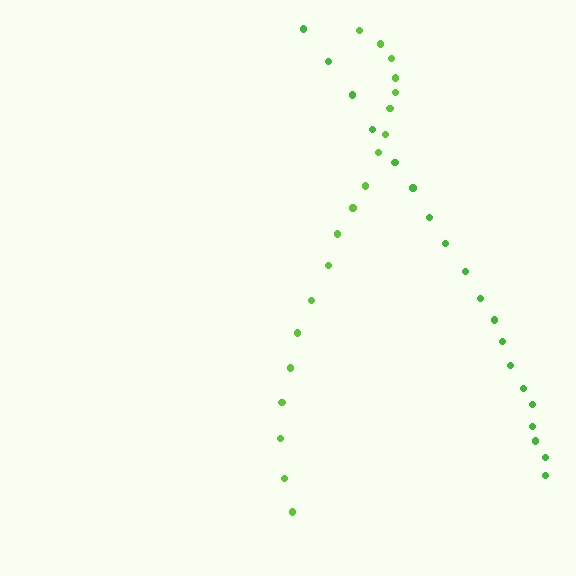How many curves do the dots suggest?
There are 2 distinct paths.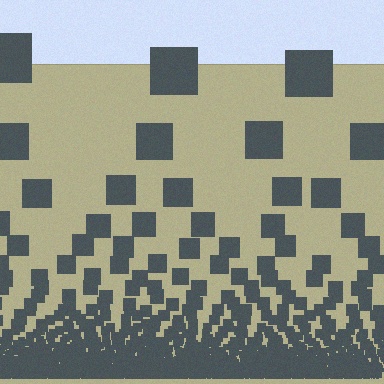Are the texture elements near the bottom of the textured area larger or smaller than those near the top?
Smaller. The gradient is inverted — elements near the bottom are smaller and denser.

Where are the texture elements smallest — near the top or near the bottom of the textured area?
Near the bottom.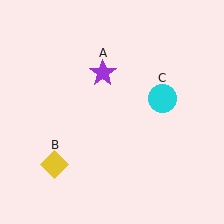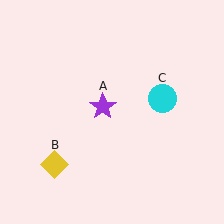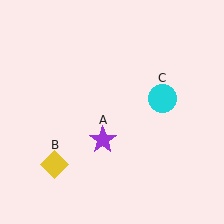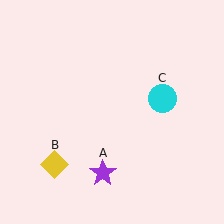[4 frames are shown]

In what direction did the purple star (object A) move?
The purple star (object A) moved down.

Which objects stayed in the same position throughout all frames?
Yellow diamond (object B) and cyan circle (object C) remained stationary.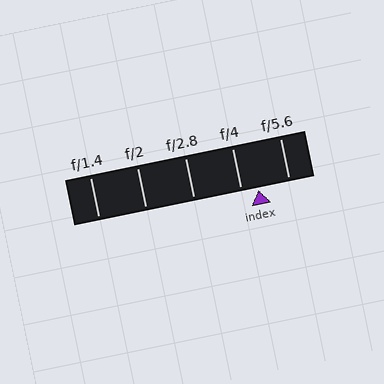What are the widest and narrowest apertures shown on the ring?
The widest aperture shown is f/1.4 and the narrowest is f/5.6.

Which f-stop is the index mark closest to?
The index mark is closest to f/4.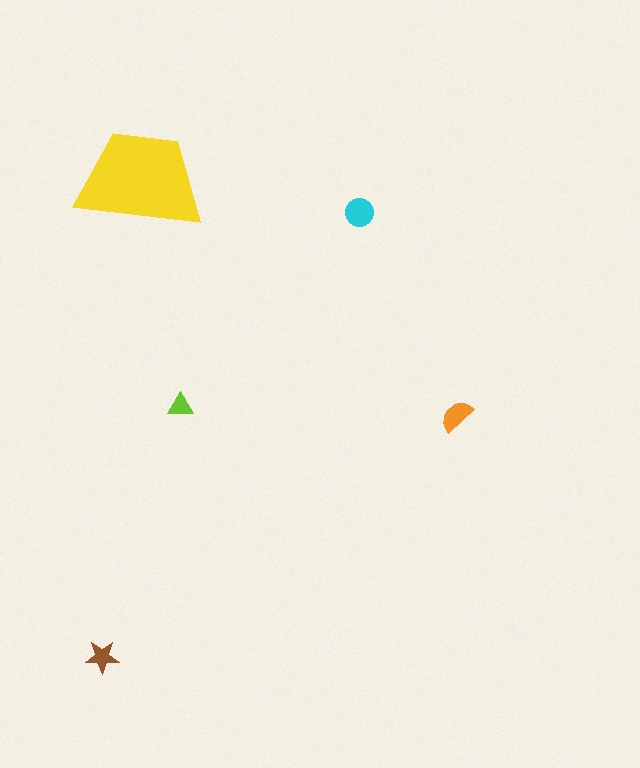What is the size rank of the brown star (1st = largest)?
4th.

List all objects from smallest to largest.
The lime triangle, the brown star, the orange semicircle, the cyan circle, the yellow trapezoid.